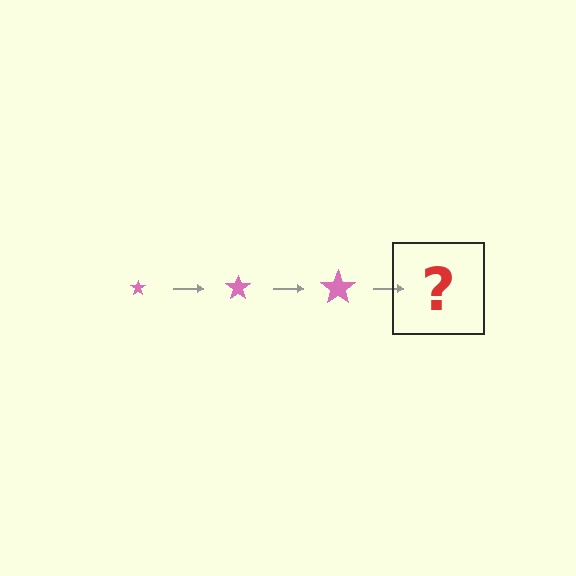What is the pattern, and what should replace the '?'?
The pattern is that the star gets progressively larger each step. The '?' should be a pink star, larger than the previous one.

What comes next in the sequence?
The next element should be a pink star, larger than the previous one.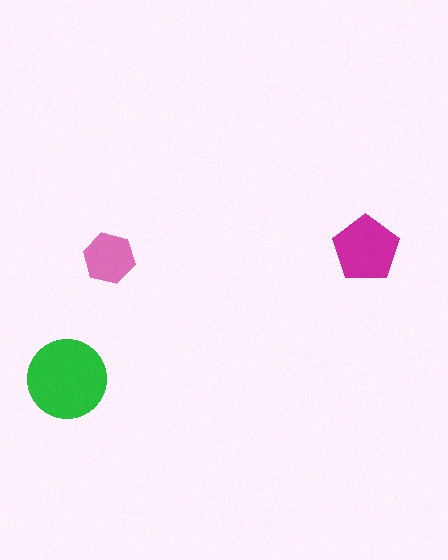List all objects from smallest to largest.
The pink hexagon, the magenta pentagon, the green circle.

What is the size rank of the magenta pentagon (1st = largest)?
2nd.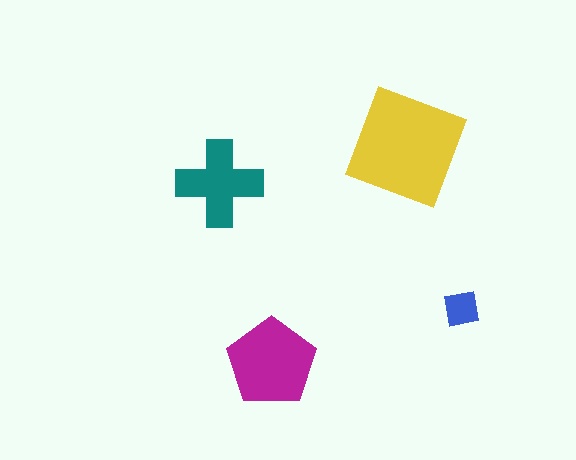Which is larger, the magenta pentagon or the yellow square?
The yellow square.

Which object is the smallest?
The blue square.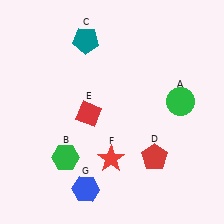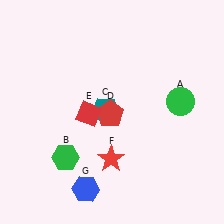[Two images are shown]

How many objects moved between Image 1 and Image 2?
2 objects moved between the two images.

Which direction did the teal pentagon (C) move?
The teal pentagon (C) moved down.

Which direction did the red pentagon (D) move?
The red pentagon (D) moved left.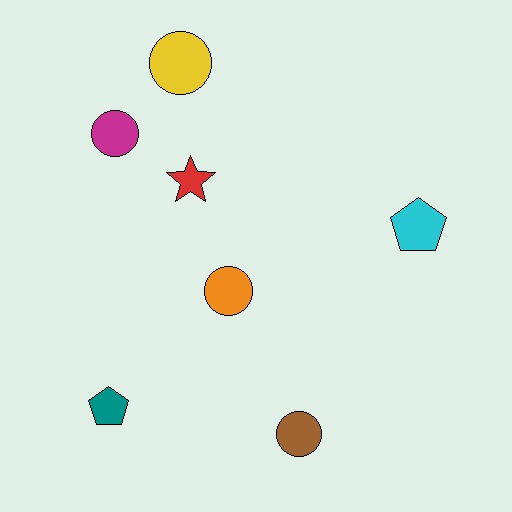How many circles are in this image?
There are 4 circles.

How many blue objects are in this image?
There are no blue objects.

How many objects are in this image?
There are 7 objects.